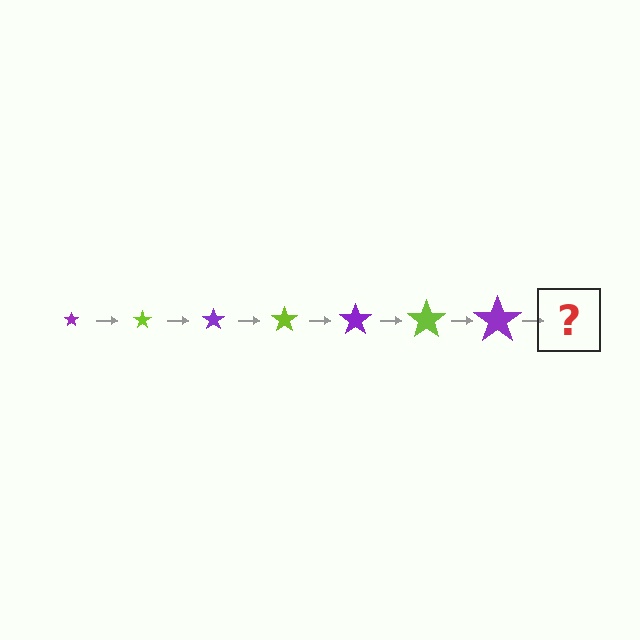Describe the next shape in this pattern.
It should be a lime star, larger than the previous one.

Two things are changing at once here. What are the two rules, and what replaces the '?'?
The two rules are that the star grows larger each step and the color cycles through purple and lime. The '?' should be a lime star, larger than the previous one.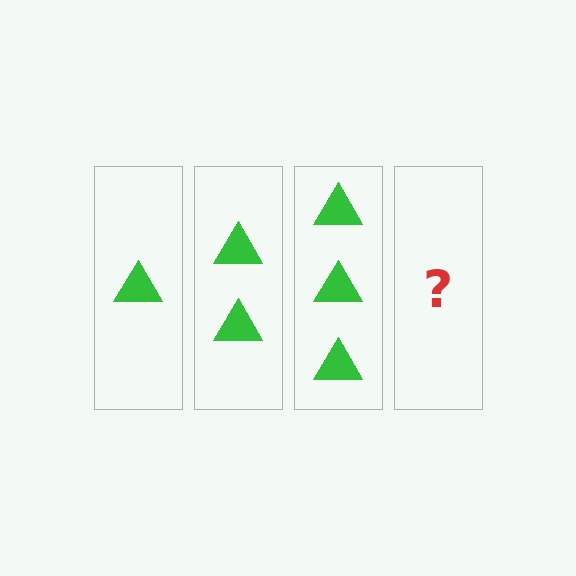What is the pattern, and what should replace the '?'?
The pattern is that each step adds one more triangle. The '?' should be 4 triangles.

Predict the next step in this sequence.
The next step is 4 triangles.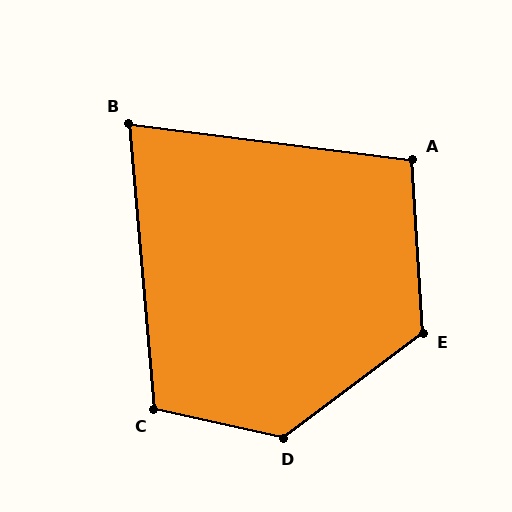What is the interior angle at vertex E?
Approximately 123 degrees (obtuse).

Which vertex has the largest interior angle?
D, at approximately 131 degrees.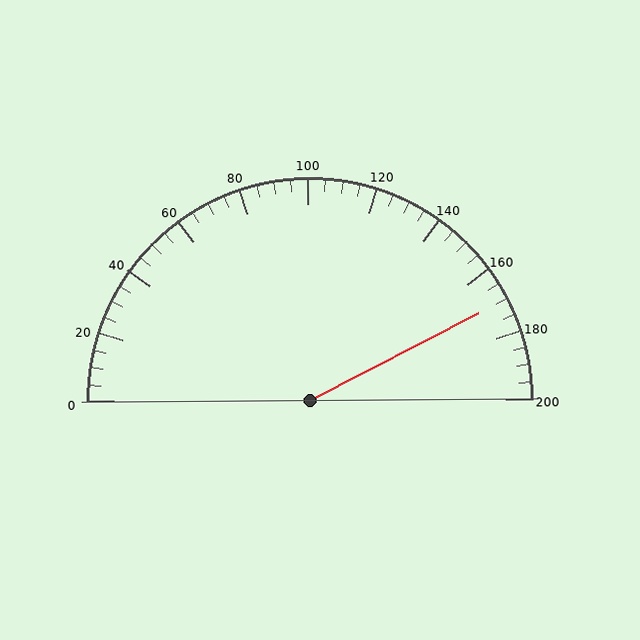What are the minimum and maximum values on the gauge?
The gauge ranges from 0 to 200.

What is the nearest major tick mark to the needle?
The nearest major tick mark is 160.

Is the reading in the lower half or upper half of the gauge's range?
The reading is in the upper half of the range (0 to 200).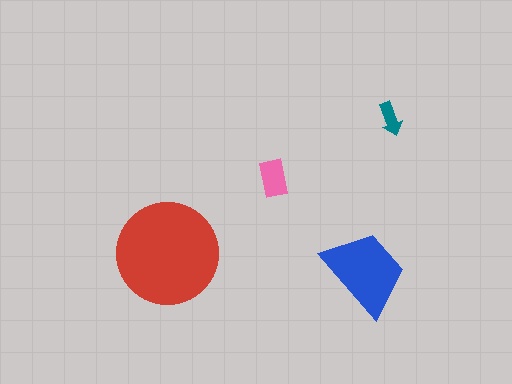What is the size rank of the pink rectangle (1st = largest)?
3rd.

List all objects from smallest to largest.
The teal arrow, the pink rectangle, the blue trapezoid, the red circle.